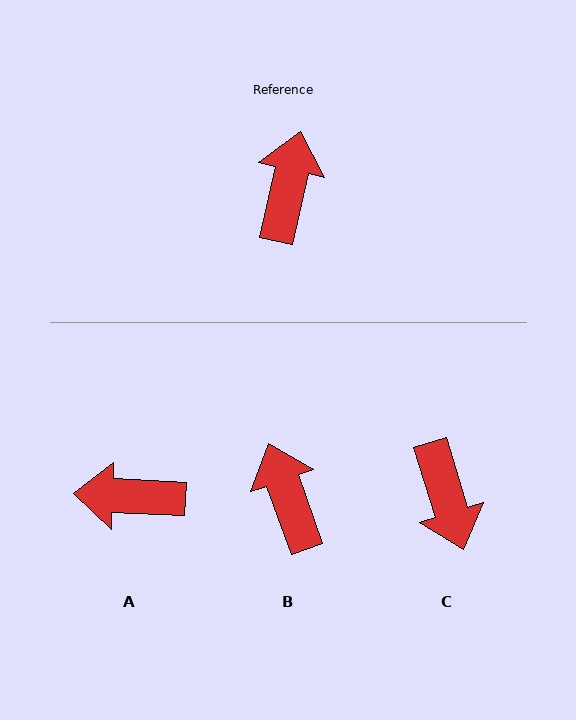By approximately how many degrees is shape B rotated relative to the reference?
Approximately 32 degrees counter-clockwise.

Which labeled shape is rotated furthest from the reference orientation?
C, about 150 degrees away.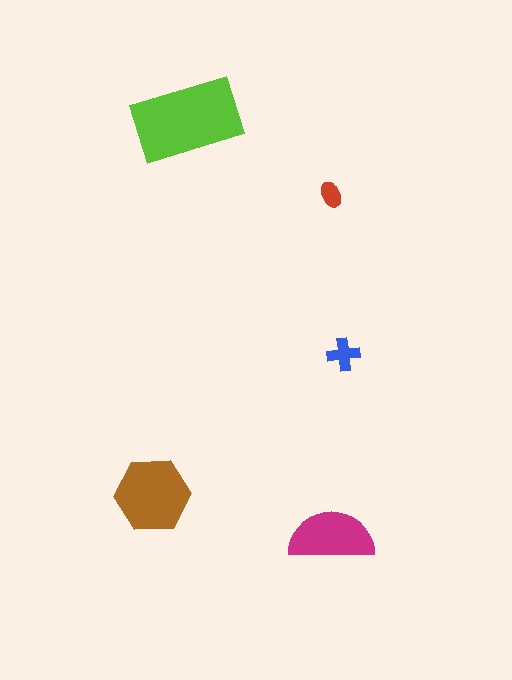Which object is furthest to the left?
The brown hexagon is leftmost.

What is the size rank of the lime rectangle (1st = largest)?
1st.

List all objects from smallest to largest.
The red ellipse, the blue cross, the magenta semicircle, the brown hexagon, the lime rectangle.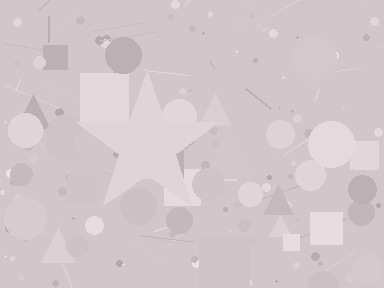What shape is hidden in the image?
A star is hidden in the image.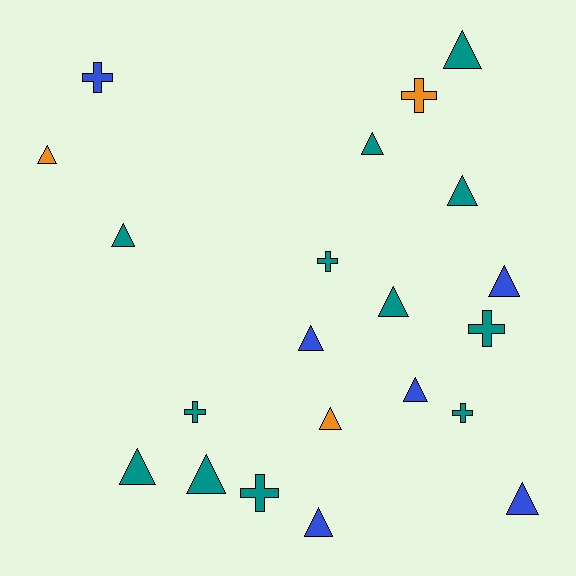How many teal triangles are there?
There are 7 teal triangles.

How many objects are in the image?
There are 21 objects.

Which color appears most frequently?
Teal, with 12 objects.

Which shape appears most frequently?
Triangle, with 14 objects.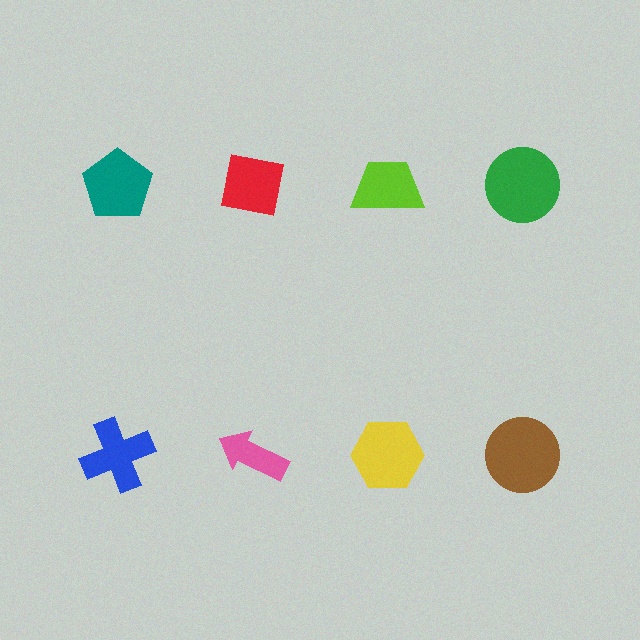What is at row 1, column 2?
A red square.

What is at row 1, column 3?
A lime trapezoid.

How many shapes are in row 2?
4 shapes.